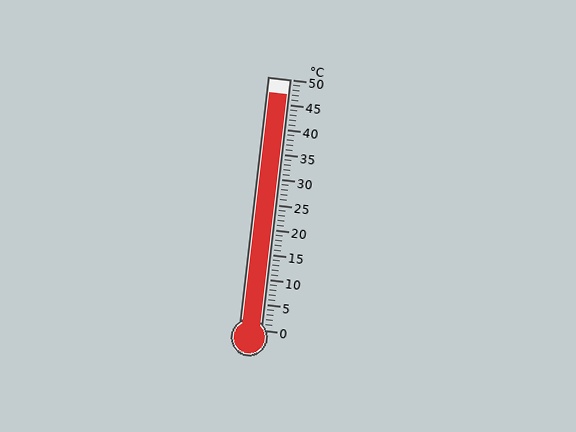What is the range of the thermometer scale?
The thermometer scale ranges from 0°C to 50°C.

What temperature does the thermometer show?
The thermometer shows approximately 47°C.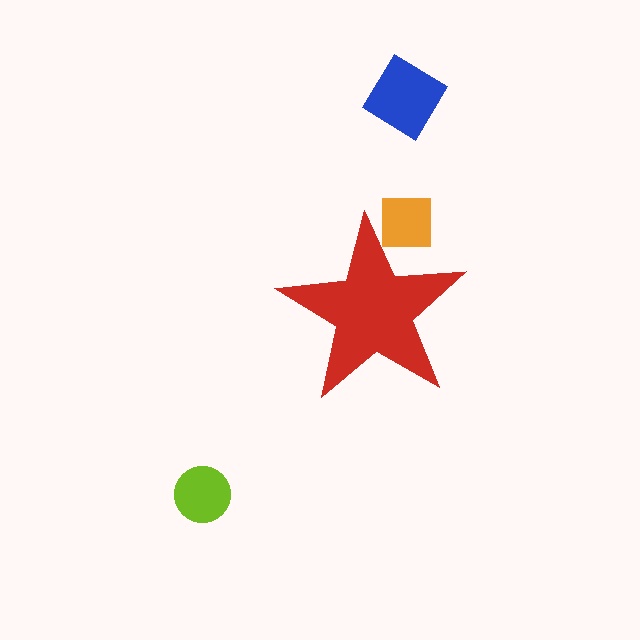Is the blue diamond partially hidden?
No, the blue diamond is fully visible.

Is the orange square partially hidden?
Yes, the orange square is partially hidden behind the red star.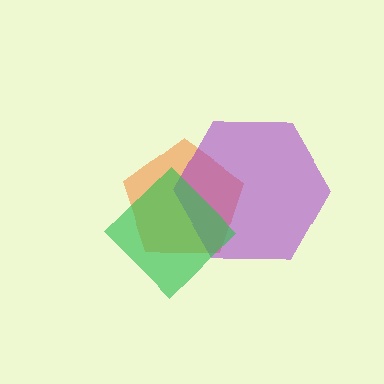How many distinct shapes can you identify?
There are 3 distinct shapes: an orange pentagon, a purple hexagon, a green diamond.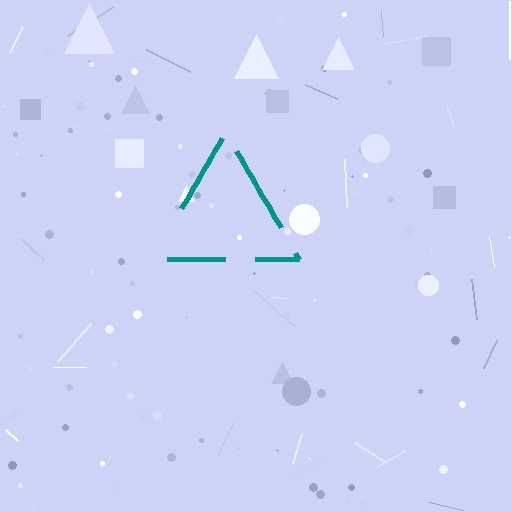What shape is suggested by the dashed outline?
The dashed outline suggests a triangle.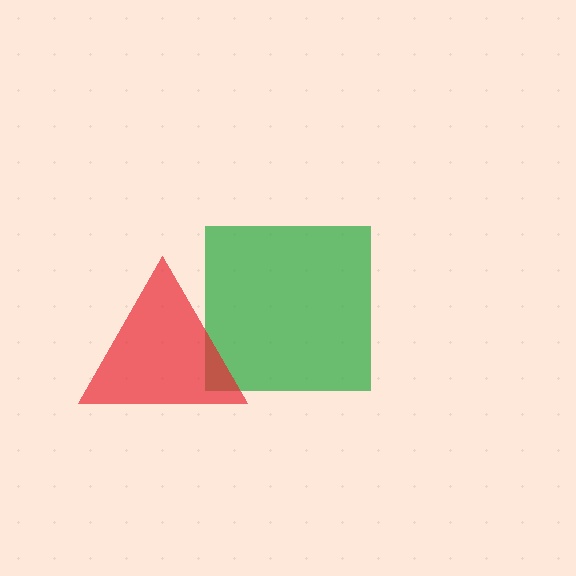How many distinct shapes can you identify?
There are 2 distinct shapes: a green square, a red triangle.